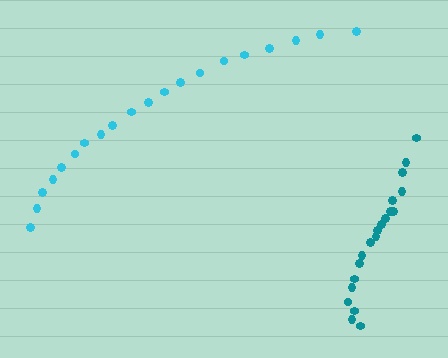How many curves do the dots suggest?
There are 2 distinct paths.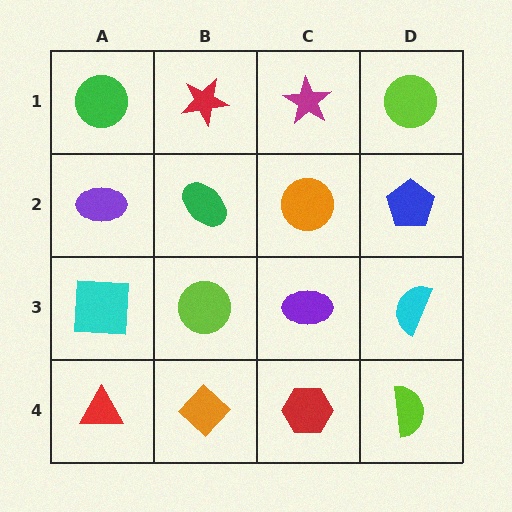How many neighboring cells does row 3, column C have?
4.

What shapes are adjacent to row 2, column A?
A green circle (row 1, column A), a cyan square (row 3, column A), a green ellipse (row 2, column B).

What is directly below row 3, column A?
A red triangle.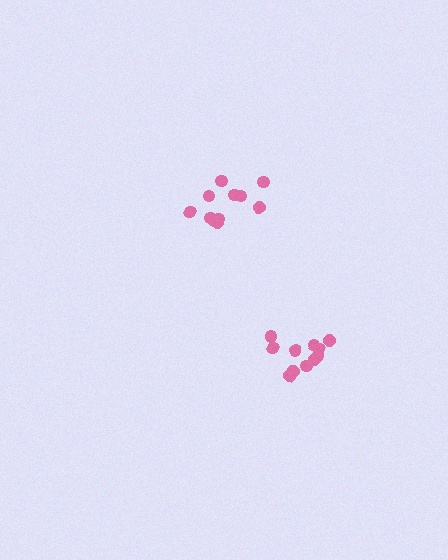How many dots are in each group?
Group 1: 11 dots, Group 2: 11 dots (22 total).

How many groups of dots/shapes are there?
There are 2 groups.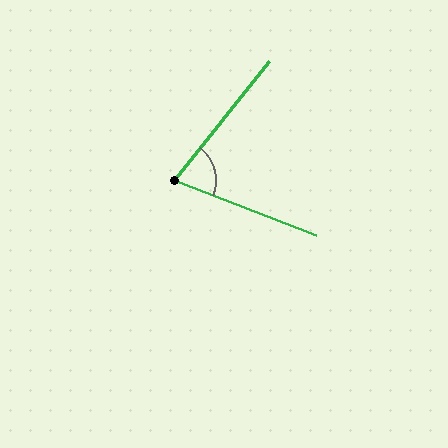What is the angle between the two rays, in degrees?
Approximately 73 degrees.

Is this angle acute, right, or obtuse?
It is acute.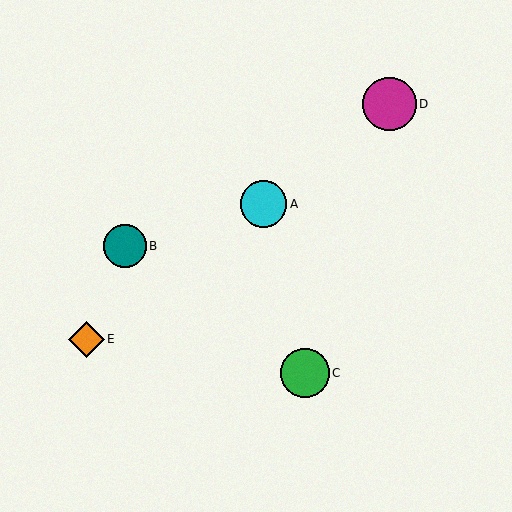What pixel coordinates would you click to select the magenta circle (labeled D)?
Click at (390, 104) to select the magenta circle D.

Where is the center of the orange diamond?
The center of the orange diamond is at (86, 339).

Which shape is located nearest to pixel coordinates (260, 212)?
The cyan circle (labeled A) at (264, 204) is nearest to that location.